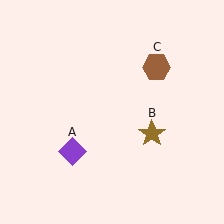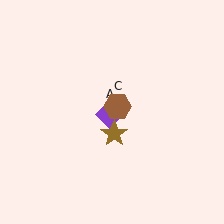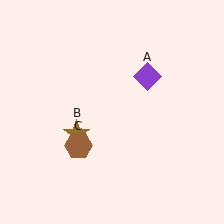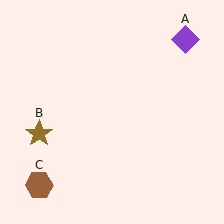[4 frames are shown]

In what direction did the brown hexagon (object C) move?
The brown hexagon (object C) moved down and to the left.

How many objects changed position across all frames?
3 objects changed position: purple diamond (object A), brown star (object B), brown hexagon (object C).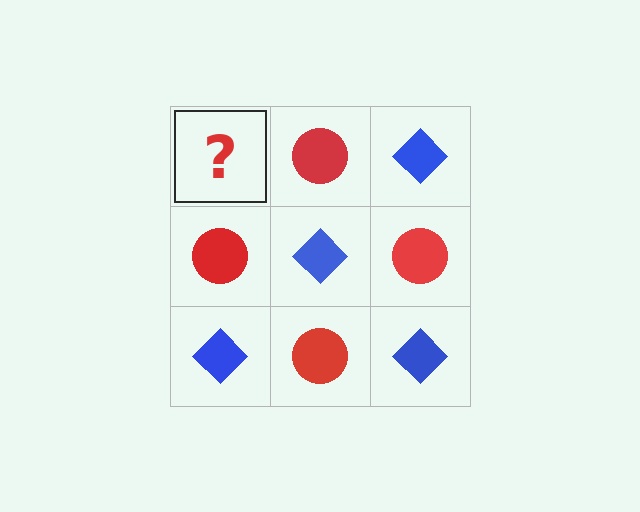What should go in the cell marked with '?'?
The missing cell should contain a blue diamond.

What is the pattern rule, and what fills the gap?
The rule is that it alternates blue diamond and red circle in a checkerboard pattern. The gap should be filled with a blue diamond.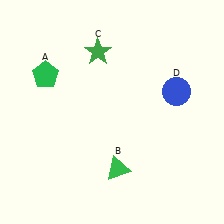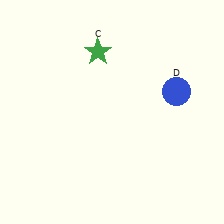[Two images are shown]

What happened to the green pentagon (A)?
The green pentagon (A) was removed in Image 2. It was in the top-left area of Image 1.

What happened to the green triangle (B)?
The green triangle (B) was removed in Image 2. It was in the bottom-right area of Image 1.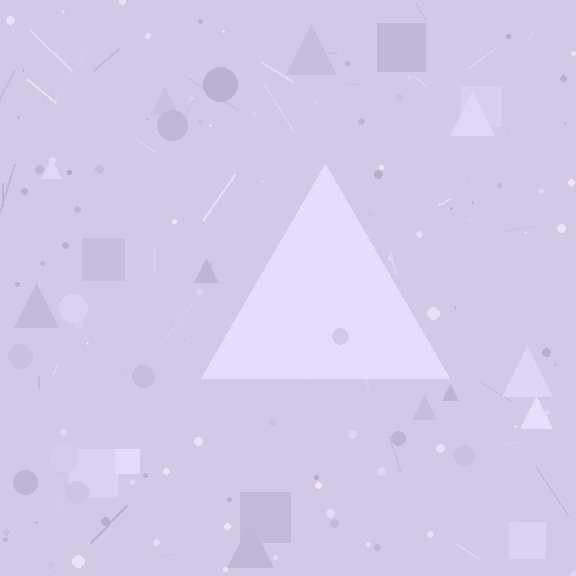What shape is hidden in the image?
A triangle is hidden in the image.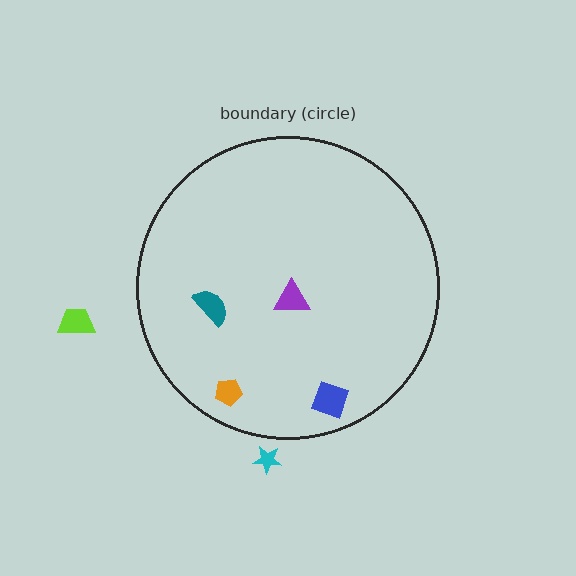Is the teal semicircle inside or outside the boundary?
Inside.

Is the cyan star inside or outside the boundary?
Outside.